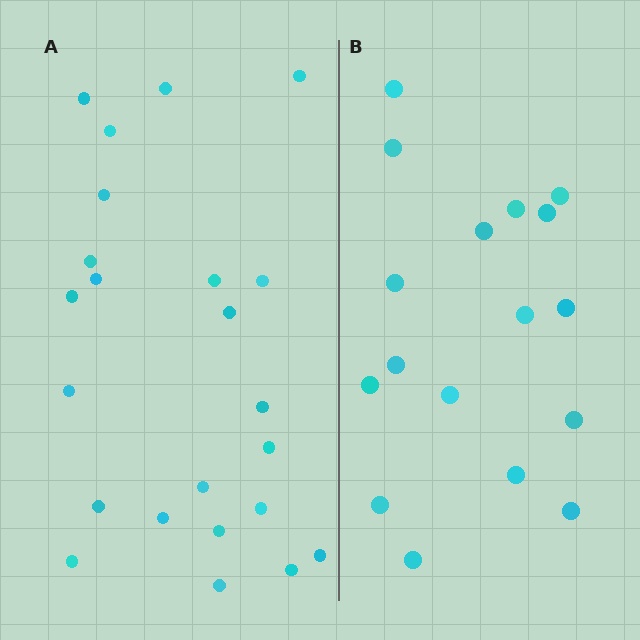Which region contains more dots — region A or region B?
Region A (the left region) has more dots.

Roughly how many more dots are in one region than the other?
Region A has about 6 more dots than region B.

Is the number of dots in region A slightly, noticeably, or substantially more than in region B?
Region A has noticeably more, but not dramatically so. The ratio is roughly 1.4 to 1.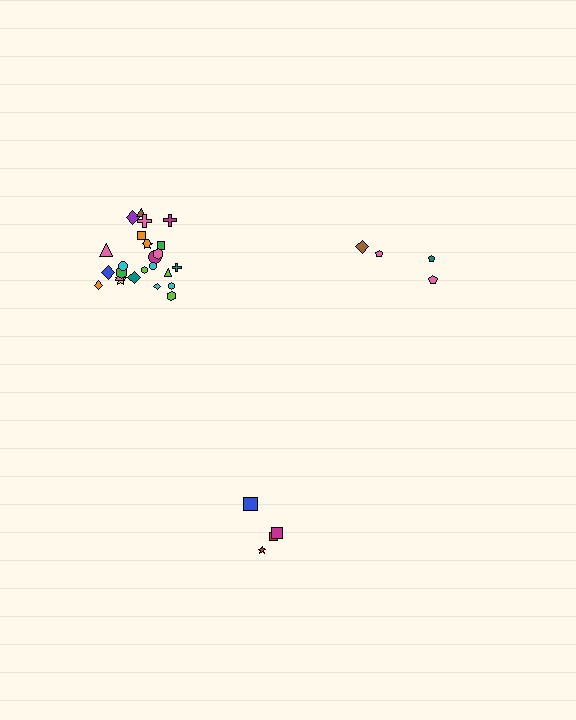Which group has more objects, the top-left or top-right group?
The top-left group.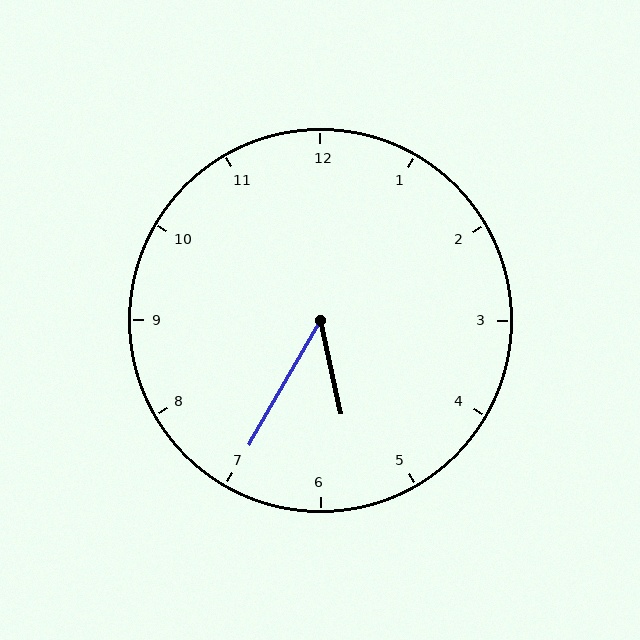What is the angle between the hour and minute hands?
Approximately 42 degrees.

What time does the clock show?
5:35.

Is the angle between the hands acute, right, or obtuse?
It is acute.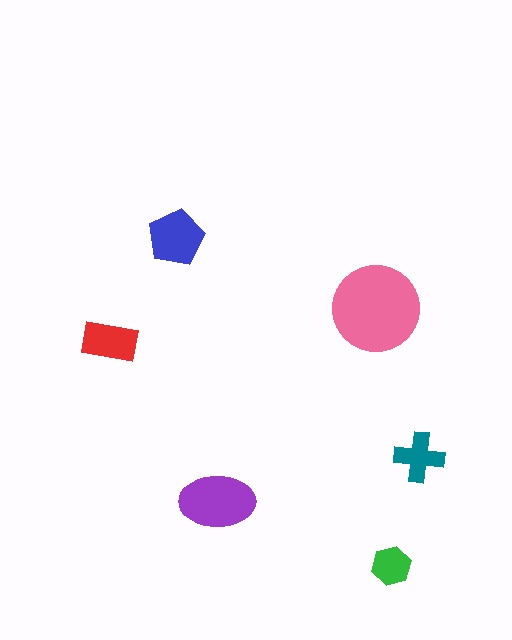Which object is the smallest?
The green hexagon.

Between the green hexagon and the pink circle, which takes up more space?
The pink circle.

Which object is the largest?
The pink circle.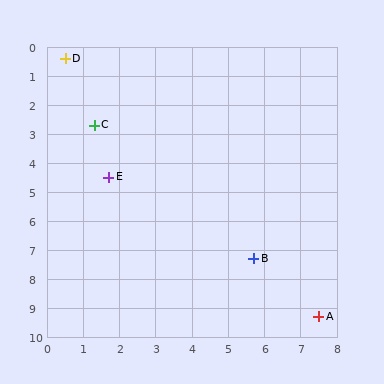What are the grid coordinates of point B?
Point B is at approximately (5.7, 7.3).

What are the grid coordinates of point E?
Point E is at approximately (1.7, 4.5).